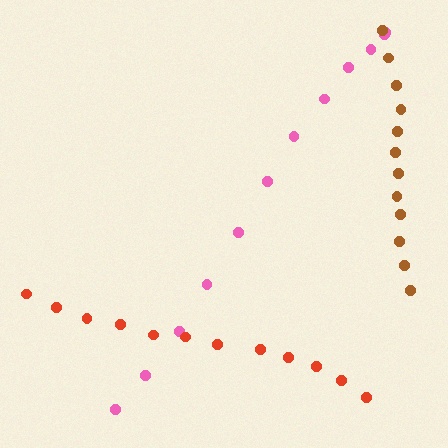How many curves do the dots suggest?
There are 3 distinct paths.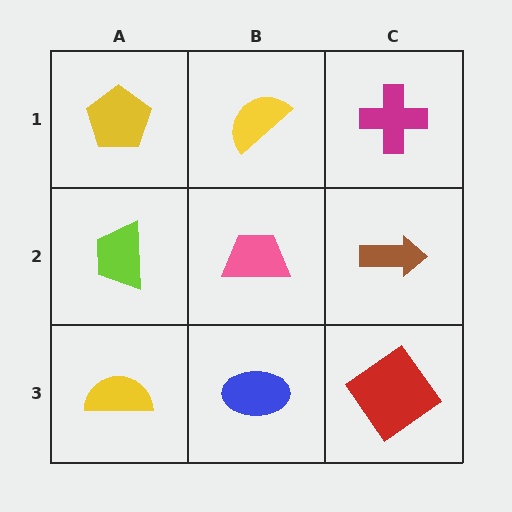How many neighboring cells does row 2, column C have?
3.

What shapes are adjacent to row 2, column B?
A yellow semicircle (row 1, column B), a blue ellipse (row 3, column B), a lime trapezoid (row 2, column A), a brown arrow (row 2, column C).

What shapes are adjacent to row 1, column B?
A pink trapezoid (row 2, column B), a yellow pentagon (row 1, column A), a magenta cross (row 1, column C).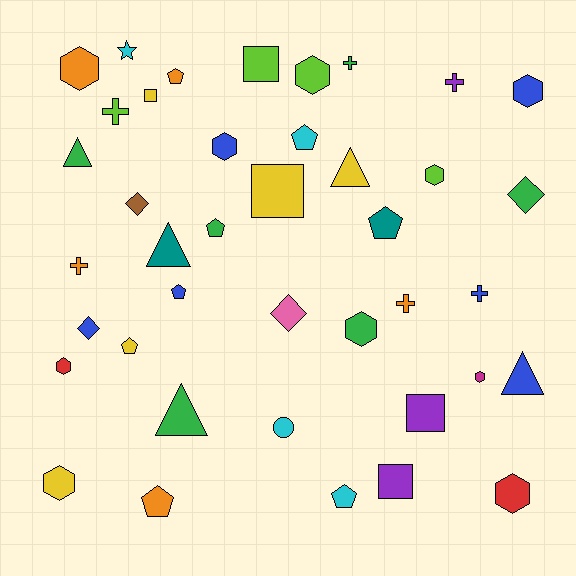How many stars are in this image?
There is 1 star.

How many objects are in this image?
There are 40 objects.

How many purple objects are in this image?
There are 3 purple objects.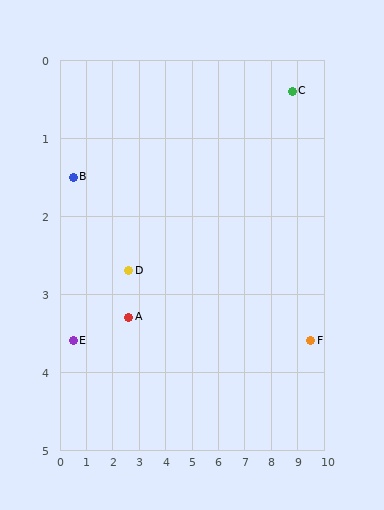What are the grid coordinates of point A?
Point A is at approximately (2.6, 3.3).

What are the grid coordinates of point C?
Point C is at approximately (8.8, 0.4).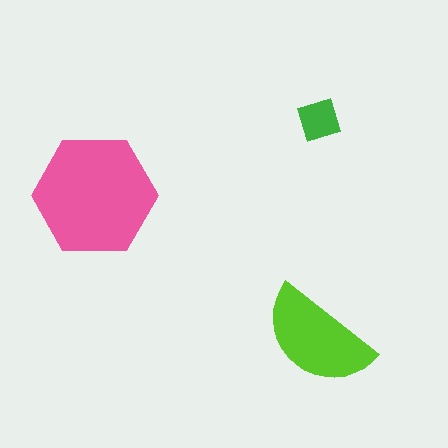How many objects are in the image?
There are 3 objects in the image.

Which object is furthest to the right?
The green square is rightmost.